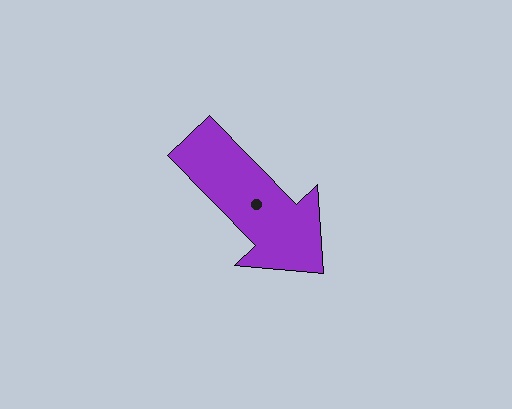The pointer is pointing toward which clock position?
Roughly 5 o'clock.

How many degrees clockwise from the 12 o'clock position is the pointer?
Approximately 136 degrees.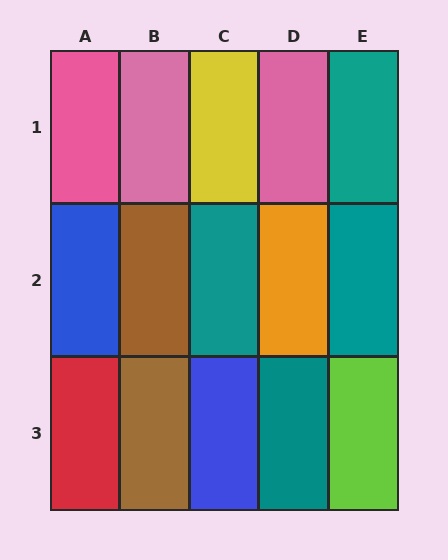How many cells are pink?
3 cells are pink.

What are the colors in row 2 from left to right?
Blue, brown, teal, orange, teal.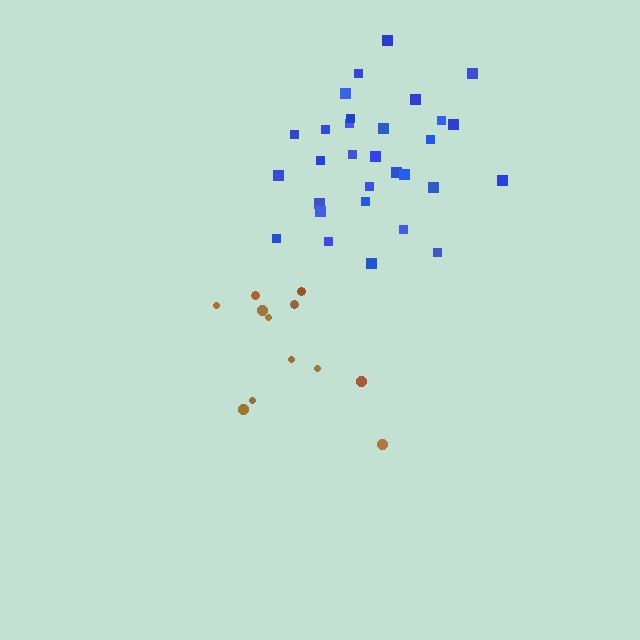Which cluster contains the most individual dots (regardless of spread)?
Blue (30).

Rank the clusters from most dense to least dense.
blue, brown.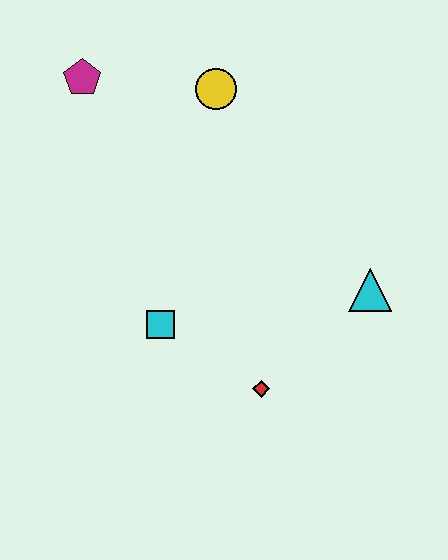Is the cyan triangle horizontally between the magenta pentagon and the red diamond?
No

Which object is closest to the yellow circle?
The magenta pentagon is closest to the yellow circle.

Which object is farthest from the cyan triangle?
The magenta pentagon is farthest from the cyan triangle.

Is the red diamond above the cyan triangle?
No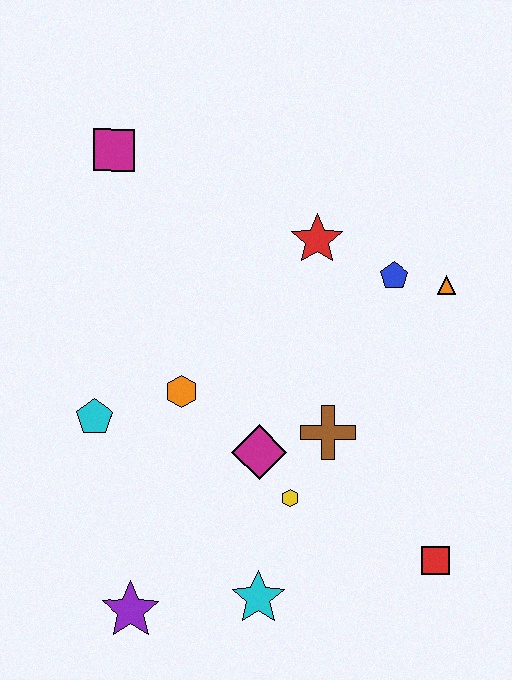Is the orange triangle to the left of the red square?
No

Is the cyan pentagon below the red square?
No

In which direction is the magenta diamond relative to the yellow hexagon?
The magenta diamond is above the yellow hexagon.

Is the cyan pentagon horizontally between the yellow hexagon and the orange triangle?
No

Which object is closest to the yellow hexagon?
The magenta diamond is closest to the yellow hexagon.